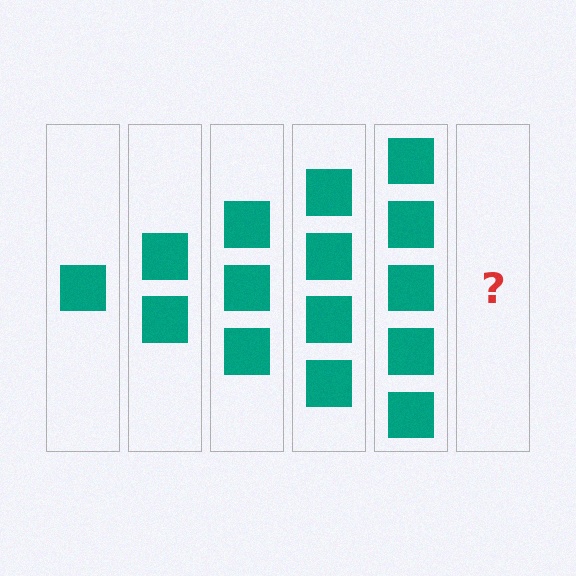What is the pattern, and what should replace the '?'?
The pattern is that each step adds one more square. The '?' should be 6 squares.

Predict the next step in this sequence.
The next step is 6 squares.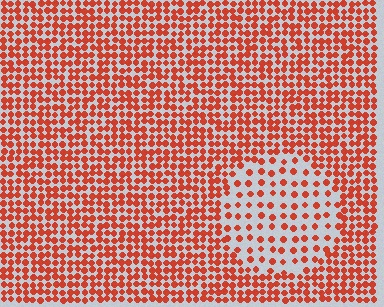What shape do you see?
I see a circle.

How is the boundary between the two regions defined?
The boundary is defined by a change in element density (approximately 2.3x ratio). All elements are the same color, size, and shape.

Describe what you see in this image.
The image contains small red elements arranged at two different densities. A circle-shaped region is visible where the elements are less densely packed than the surrounding area.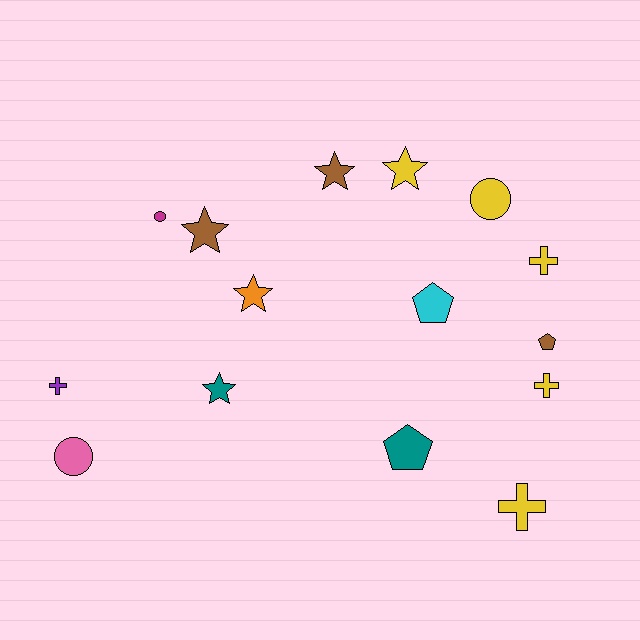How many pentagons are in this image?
There are 3 pentagons.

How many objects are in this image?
There are 15 objects.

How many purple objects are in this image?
There is 1 purple object.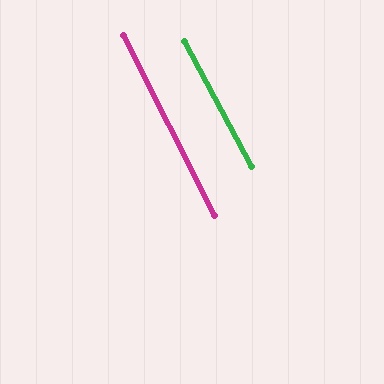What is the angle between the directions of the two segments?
Approximately 1 degree.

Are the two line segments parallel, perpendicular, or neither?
Parallel — their directions differ by only 1.3°.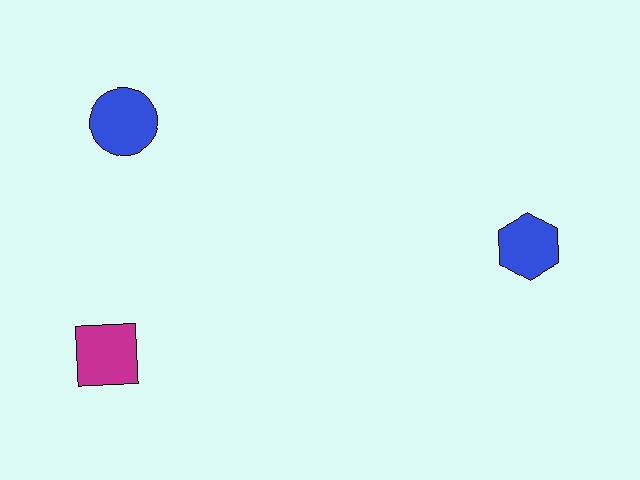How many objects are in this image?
There are 3 objects.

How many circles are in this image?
There is 1 circle.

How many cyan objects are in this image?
There are no cyan objects.